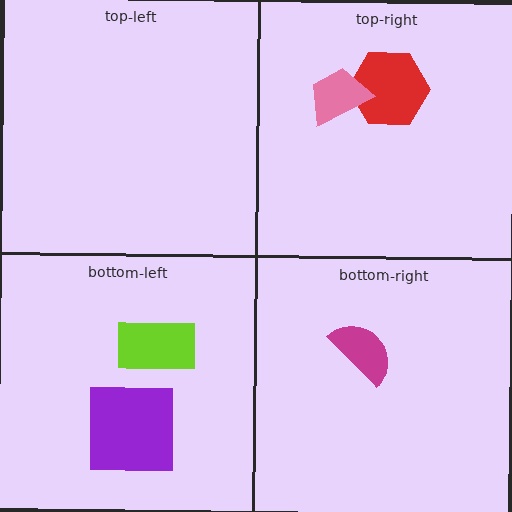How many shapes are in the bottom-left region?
2.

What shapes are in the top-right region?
The red hexagon, the pink trapezoid.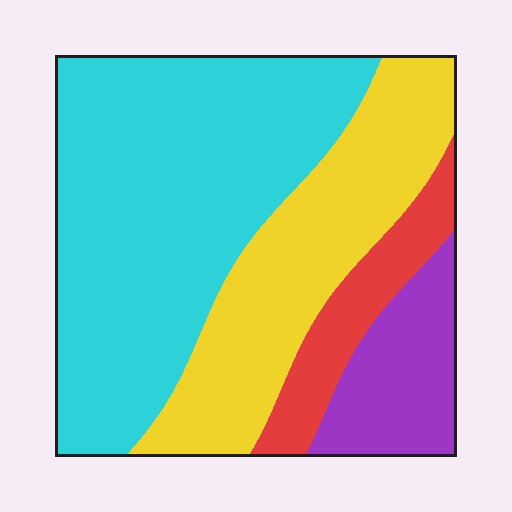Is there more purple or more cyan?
Cyan.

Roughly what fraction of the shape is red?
Red covers around 10% of the shape.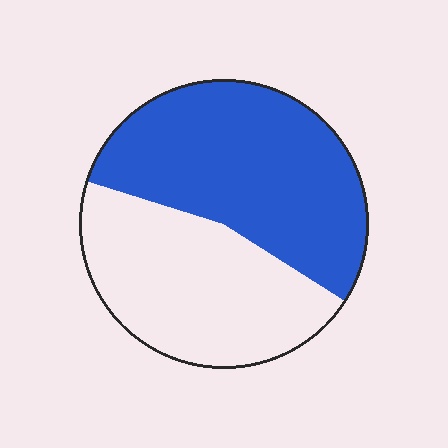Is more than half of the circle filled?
Yes.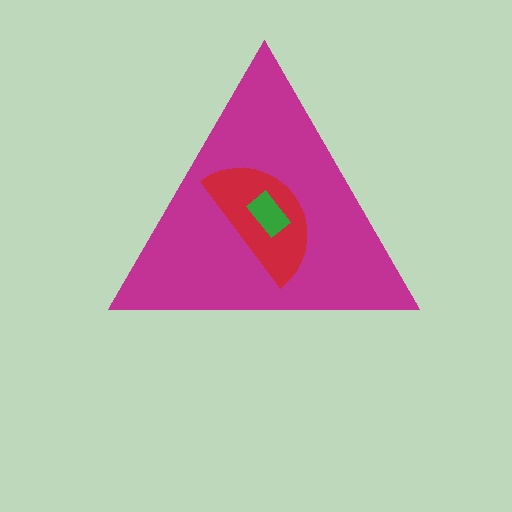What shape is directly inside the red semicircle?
The green rectangle.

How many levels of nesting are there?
3.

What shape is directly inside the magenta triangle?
The red semicircle.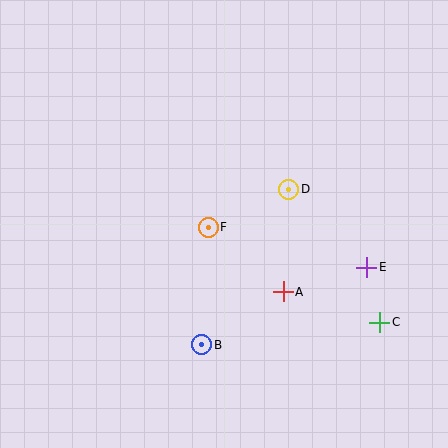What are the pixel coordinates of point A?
Point A is at (283, 292).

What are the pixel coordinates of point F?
Point F is at (208, 227).